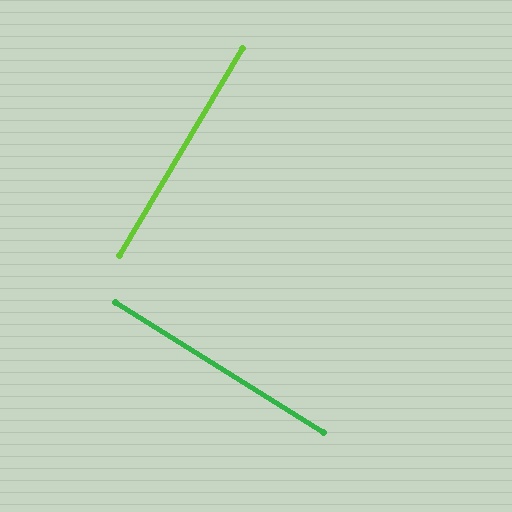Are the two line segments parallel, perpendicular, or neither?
Perpendicular — they meet at approximately 89°.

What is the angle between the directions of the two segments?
Approximately 89 degrees.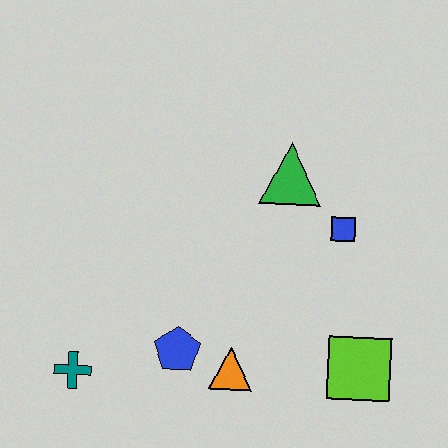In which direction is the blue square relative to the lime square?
The blue square is above the lime square.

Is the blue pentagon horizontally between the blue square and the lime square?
No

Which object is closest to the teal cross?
The blue pentagon is closest to the teal cross.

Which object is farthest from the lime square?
The teal cross is farthest from the lime square.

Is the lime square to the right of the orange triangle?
Yes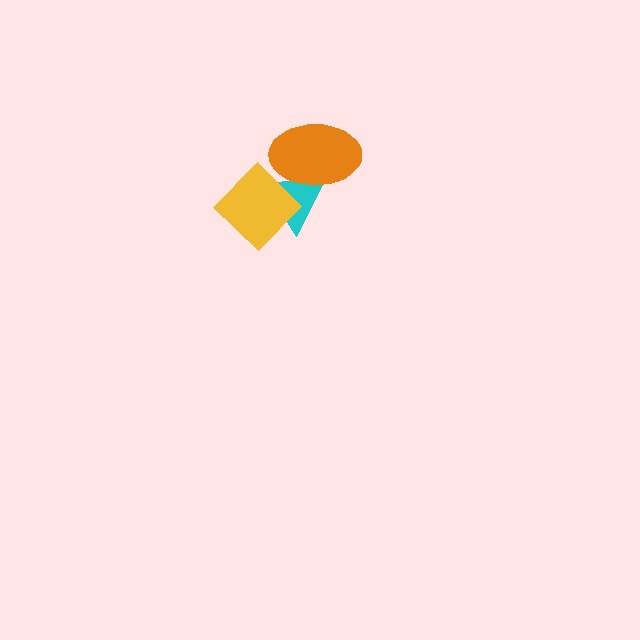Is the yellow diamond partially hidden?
No, no other shape covers it.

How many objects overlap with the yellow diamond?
1 object overlaps with the yellow diamond.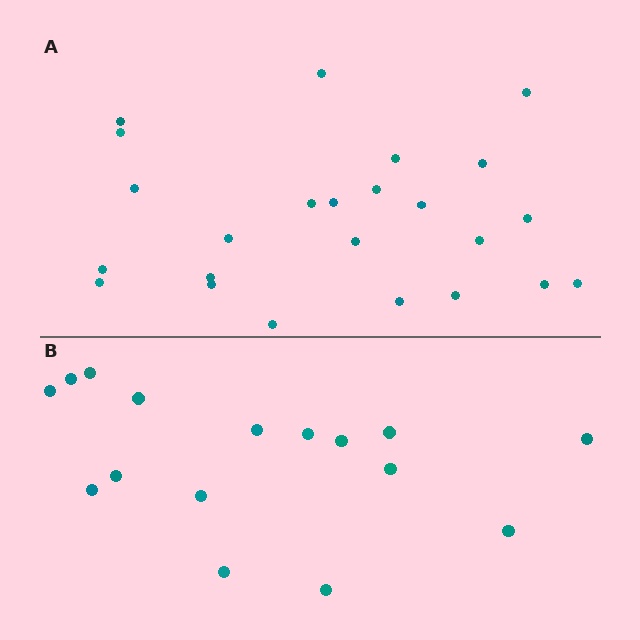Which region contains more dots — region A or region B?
Region A (the top region) has more dots.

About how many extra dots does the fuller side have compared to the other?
Region A has roughly 8 or so more dots than region B.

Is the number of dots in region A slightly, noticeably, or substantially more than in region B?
Region A has substantially more. The ratio is roughly 1.5 to 1.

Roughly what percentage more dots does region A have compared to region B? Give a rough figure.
About 50% more.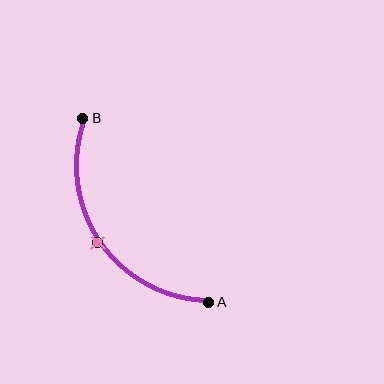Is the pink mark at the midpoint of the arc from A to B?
Yes. The pink mark lies on the arc at equal arc-length from both A and B — it is the arc midpoint.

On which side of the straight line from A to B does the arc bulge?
The arc bulges below and to the left of the straight line connecting A and B.